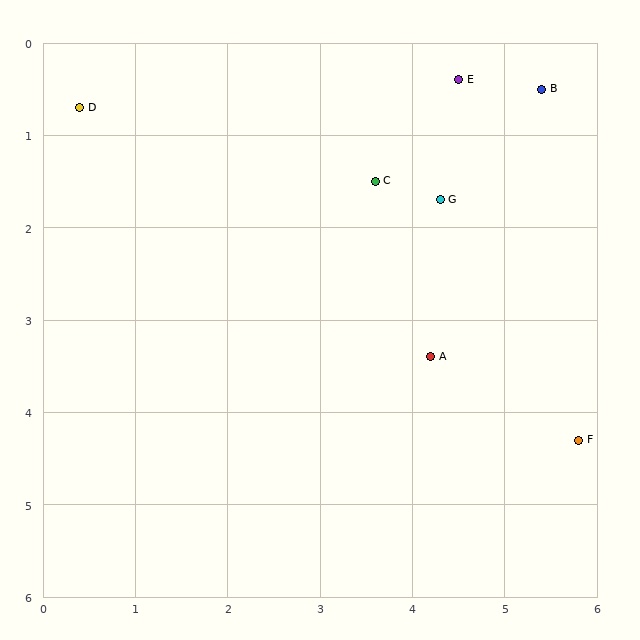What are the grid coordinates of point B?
Point B is at approximately (5.4, 0.5).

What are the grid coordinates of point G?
Point G is at approximately (4.3, 1.7).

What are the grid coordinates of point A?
Point A is at approximately (4.2, 3.4).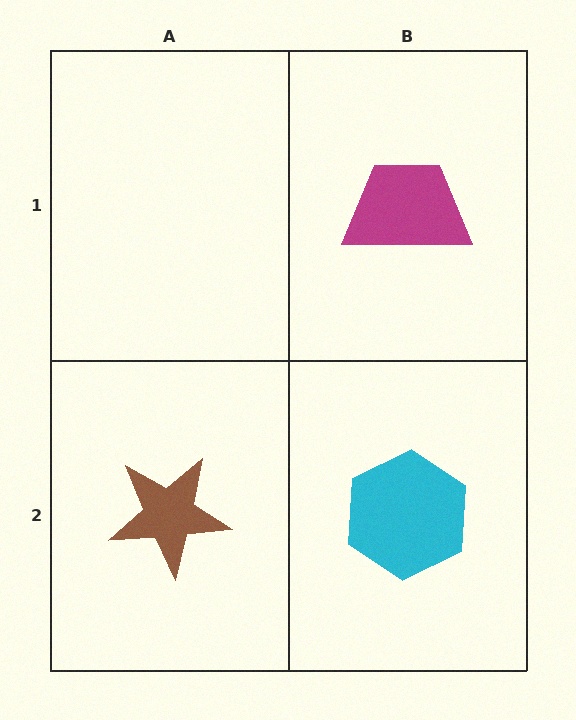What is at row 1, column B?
A magenta trapezoid.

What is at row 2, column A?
A brown star.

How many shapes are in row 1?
1 shape.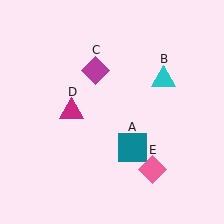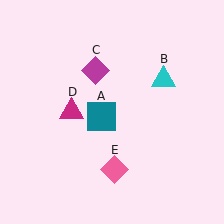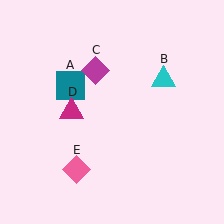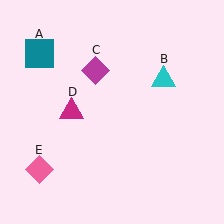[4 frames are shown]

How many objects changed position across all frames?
2 objects changed position: teal square (object A), pink diamond (object E).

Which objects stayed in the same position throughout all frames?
Cyan triangle (object B) and magenta diamond (object C) and magenta triangle (object D) remained stationary.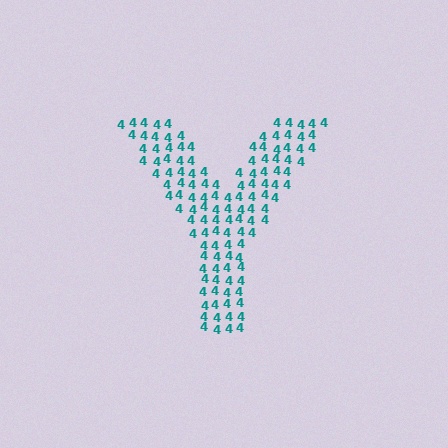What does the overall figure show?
The overall figure shows the letter Y.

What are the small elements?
The small elements are digit 4's.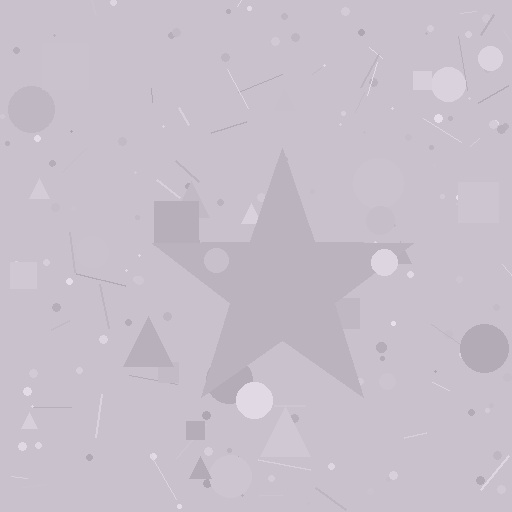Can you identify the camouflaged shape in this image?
The camouflaged shape is a star.